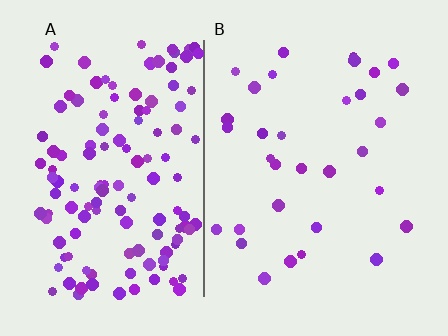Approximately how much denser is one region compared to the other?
Approximately 4.1× — region A over region B.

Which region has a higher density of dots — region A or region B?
A (the left).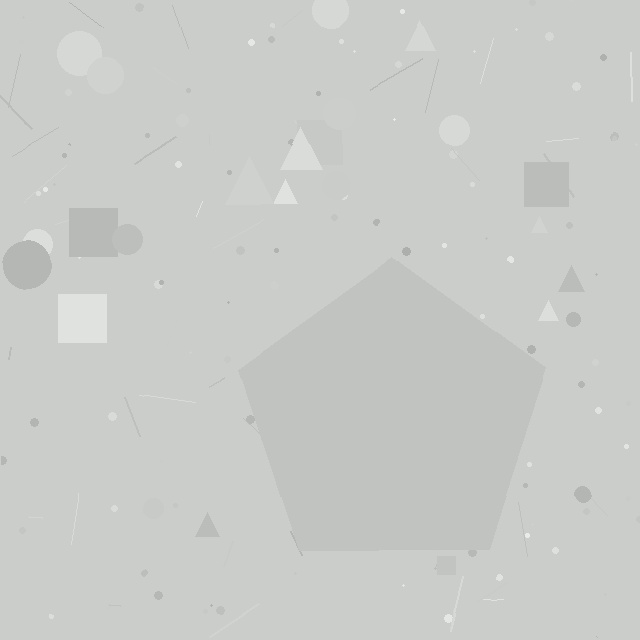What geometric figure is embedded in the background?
A pentagon is embedded in the background.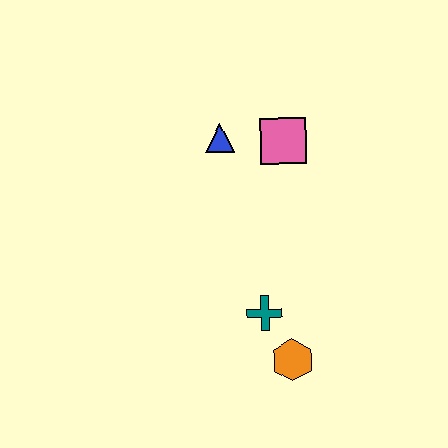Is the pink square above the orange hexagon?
Yes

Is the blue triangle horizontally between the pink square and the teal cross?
No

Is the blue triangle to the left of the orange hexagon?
Yes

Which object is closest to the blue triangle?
The pink square is closest to the blue triangle.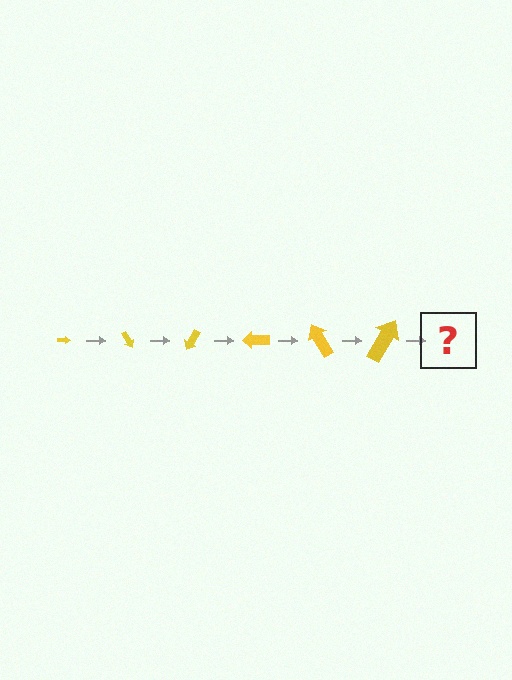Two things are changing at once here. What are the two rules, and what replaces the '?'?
The two rules are that the arrow grows larger each step and it rotates 60 degrees each step. The '?' should be an arrow, larger than the previous one and rotated 360 degrees from the start.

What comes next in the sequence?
The next element should be an arrow, larger than the previous one and rotated 360 degrees from the start.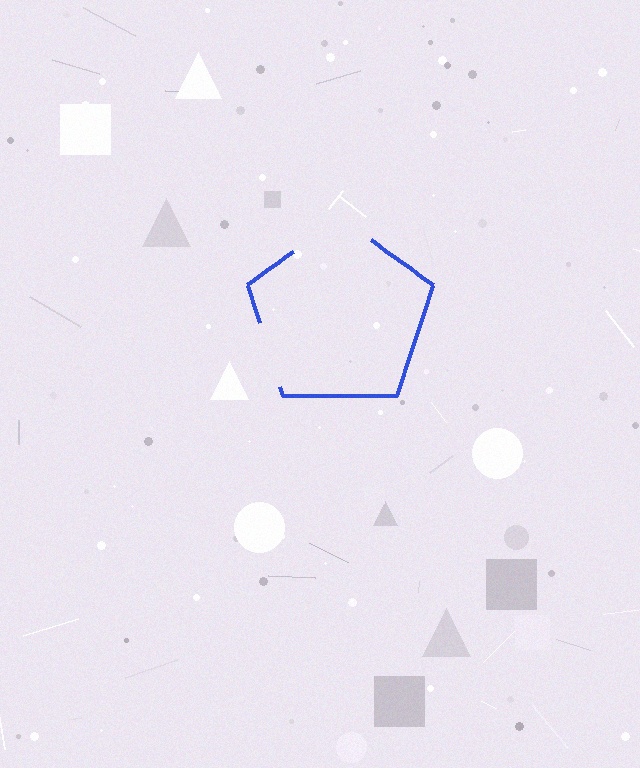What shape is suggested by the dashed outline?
The dashed outline suggests a pentagon.